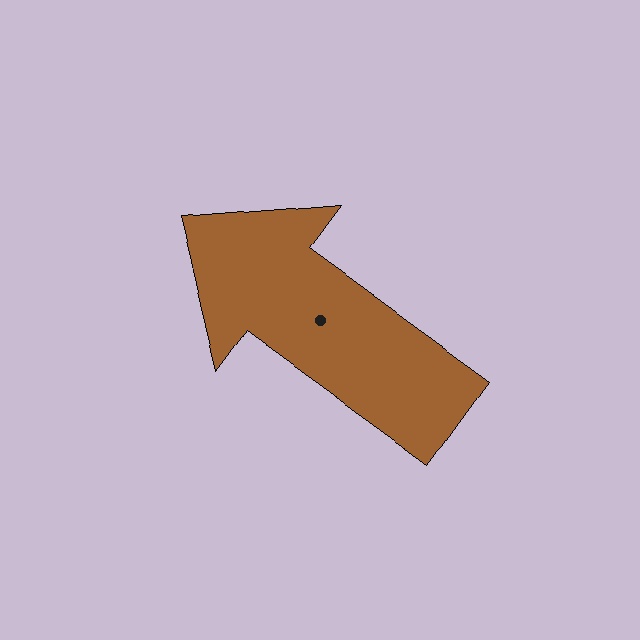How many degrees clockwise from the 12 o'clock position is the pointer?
Approximately 306 degrees.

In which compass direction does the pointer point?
Northwest.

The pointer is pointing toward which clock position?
Roughly 10 o'clock.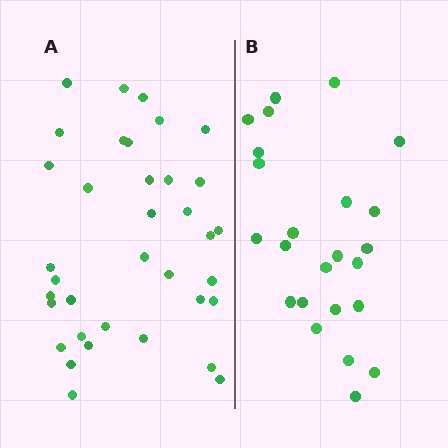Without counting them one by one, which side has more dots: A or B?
Region A (the left region) has more dots.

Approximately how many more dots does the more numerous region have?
Region A has roughly 12 or so more dots than region B.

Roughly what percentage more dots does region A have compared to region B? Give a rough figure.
About 50% more.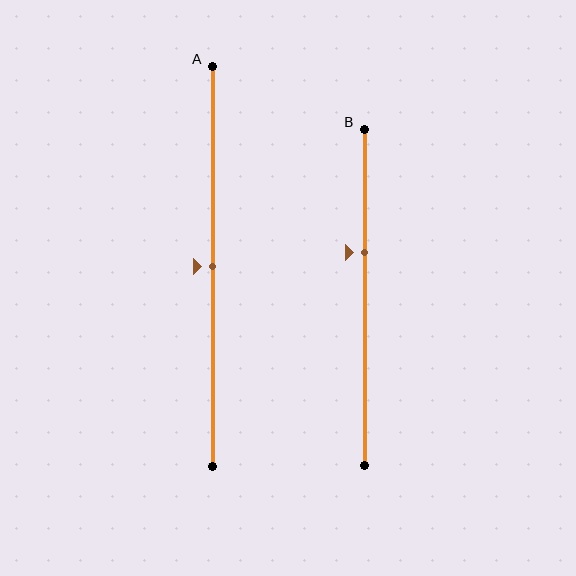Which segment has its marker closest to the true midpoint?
Segment A has its marker closest to the true midpoint.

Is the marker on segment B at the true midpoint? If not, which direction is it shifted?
No, the marker on segment B is shifted upward by about 13% of the segment length.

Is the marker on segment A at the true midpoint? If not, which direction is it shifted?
Yes, the marker on segment A is at the true midpoint.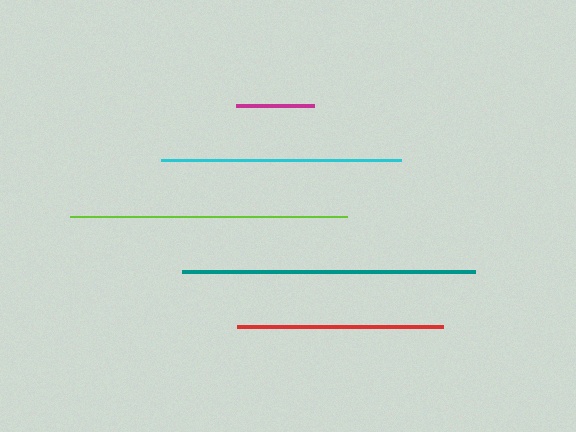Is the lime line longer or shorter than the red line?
The lime line is longer than the red line.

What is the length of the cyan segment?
The cyan segment is approximately 240 pixels long.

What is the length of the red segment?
The red segment is approximately 206 pixels long.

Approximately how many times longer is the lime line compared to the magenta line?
The lime line is approximately 3.6 times the length of the magenta line.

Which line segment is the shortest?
The magenta line is the shortest at approximately 77 pixels.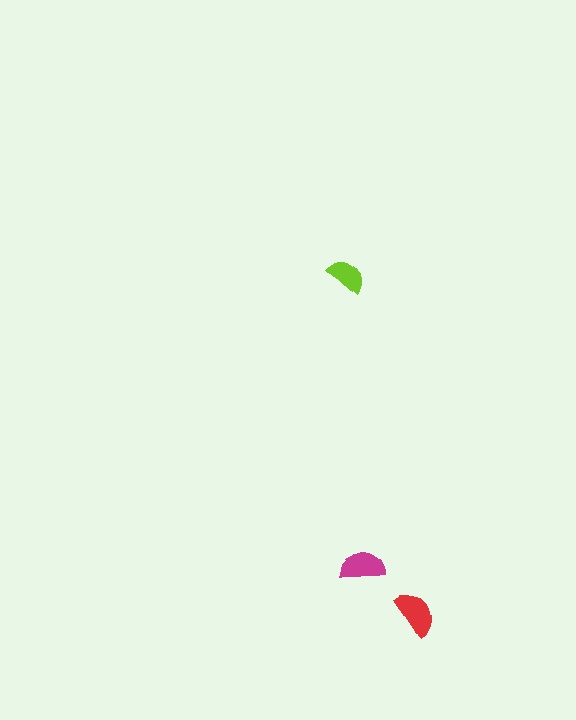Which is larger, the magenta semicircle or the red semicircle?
The red one.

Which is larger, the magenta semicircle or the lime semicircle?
The magenta one.